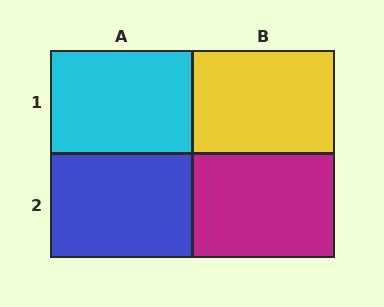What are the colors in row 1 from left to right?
Cyan, yellow.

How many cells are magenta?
1 cell is magenta.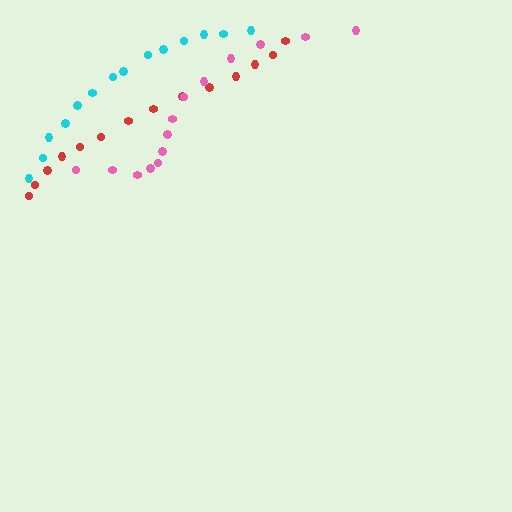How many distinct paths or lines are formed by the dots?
There are 3 distinct paths.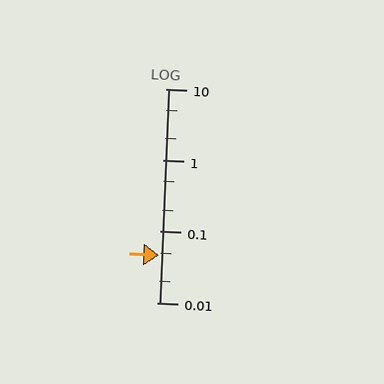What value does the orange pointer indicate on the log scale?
The pointer indicates approximately 0.047.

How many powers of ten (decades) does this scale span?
The scale spans 3 decades, from 0.01 to 10.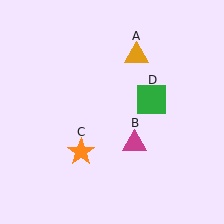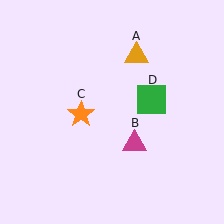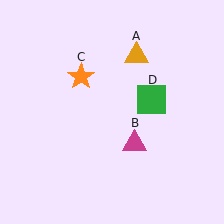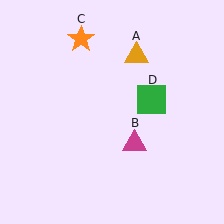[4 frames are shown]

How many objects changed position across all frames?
1 object changed position: orange star (object C).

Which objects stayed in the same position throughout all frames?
Orange triangle (object A) and magenta triangle (object B) and green square (object D) remained stationary.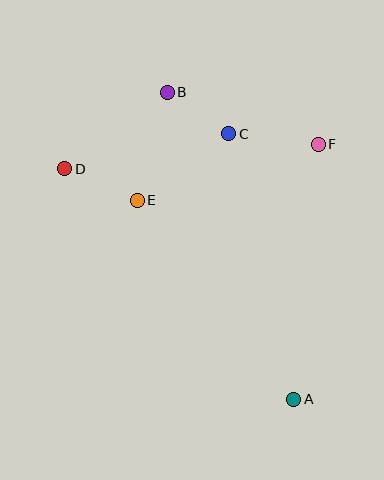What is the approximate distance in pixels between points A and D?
The distance between A and D is approximately 325 pixels.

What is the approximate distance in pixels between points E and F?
The distance between E and F is approximately 189 pixels.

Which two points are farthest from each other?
Points A and B are farthest from each other.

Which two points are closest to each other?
Points B and C are closest to each other.